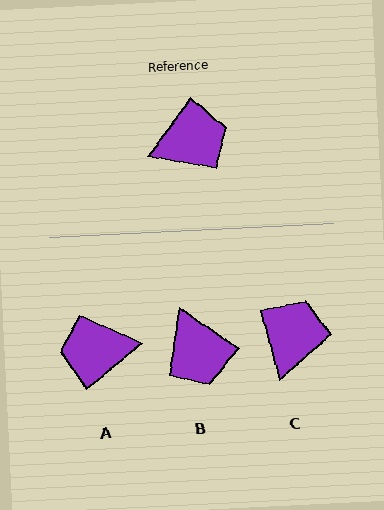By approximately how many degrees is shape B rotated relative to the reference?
Approximately 89 degrees clockwise.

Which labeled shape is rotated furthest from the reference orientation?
A, about 166 degrees away.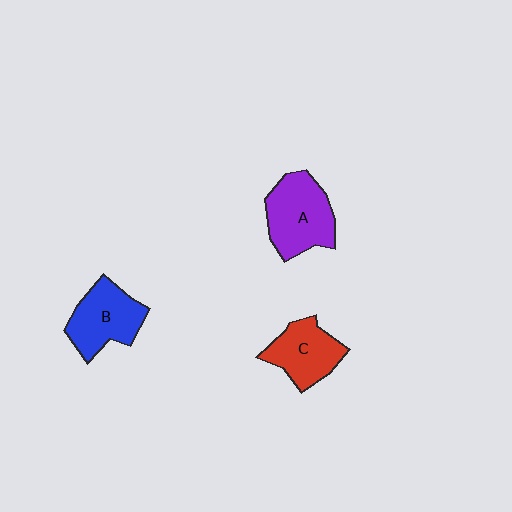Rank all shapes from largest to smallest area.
From largest to smallest: A (purple), B (blue), C (red).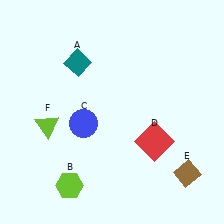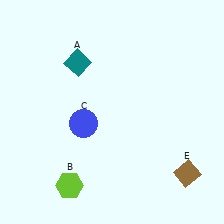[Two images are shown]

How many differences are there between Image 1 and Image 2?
There are 2 differences between the two images.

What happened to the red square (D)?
The red square (D) was removed in Image 2. It was in the bottom-right area of Image 1.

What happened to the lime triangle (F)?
The lime triangle (F) was removed in Image 2. It was in the bottom-left area of Image 1.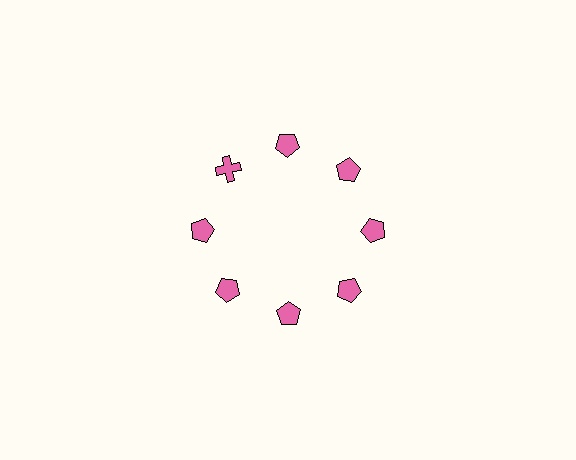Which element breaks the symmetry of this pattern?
The pink cross at roughly the 10 o'clock position breaks the symmetry. All other shapes are pink pentagons.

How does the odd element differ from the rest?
It has a different shape: cross instead of pentagon.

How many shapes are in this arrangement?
There are 8 shapes arranged in a ring pattern.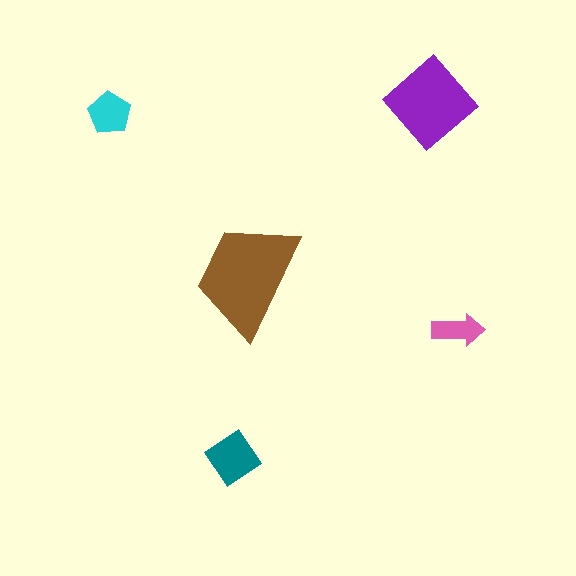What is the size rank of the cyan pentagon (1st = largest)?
4th.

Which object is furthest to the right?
The pink arrow is rightmost.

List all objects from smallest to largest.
The pink arrow, the cyan pentagon, the teal diamond, the purple diamond, the brown trapezoid.